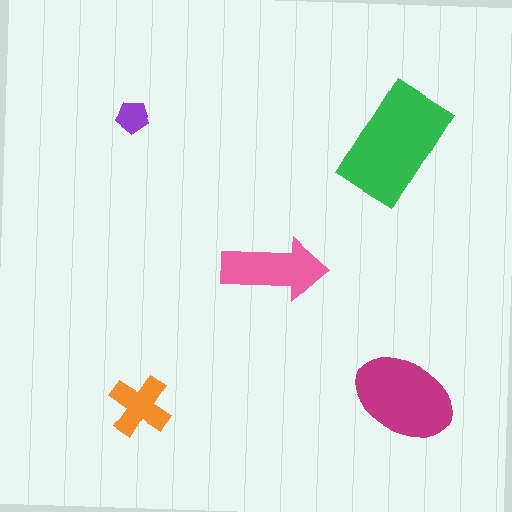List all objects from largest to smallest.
The green rectangle, the magenta ellipse, the pink arrow, the orange cross, the purple pentagon.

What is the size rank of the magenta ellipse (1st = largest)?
2nd.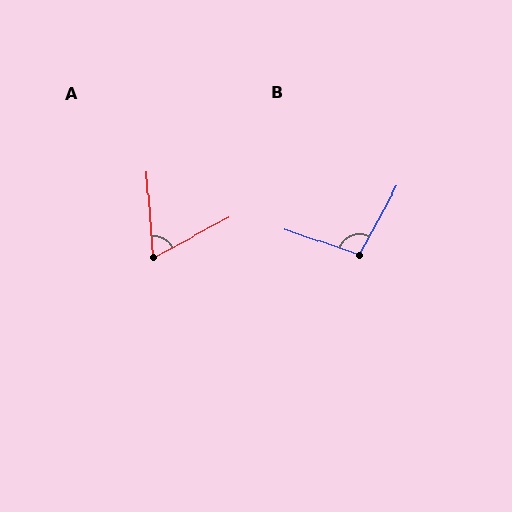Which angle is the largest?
B, at approximately 100 degrees.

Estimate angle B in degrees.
Approximately 100 degrees.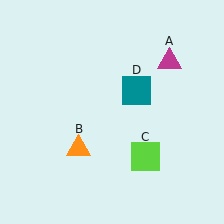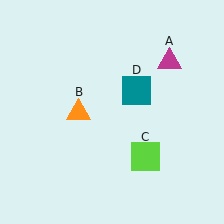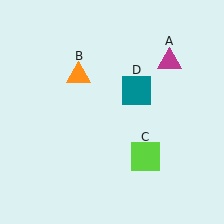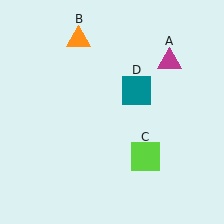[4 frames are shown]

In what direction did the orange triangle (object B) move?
The orange triangle (object B) moved up.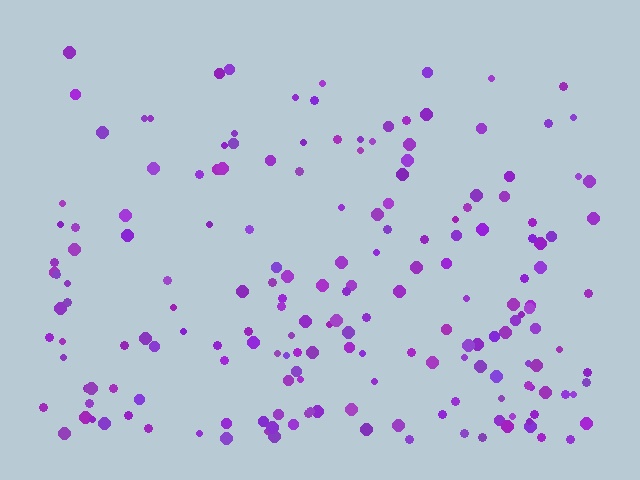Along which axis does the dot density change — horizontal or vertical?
Vertical.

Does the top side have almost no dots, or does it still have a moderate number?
Still a moderate number, just noticeably fewer than the bottom.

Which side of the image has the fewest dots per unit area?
The top.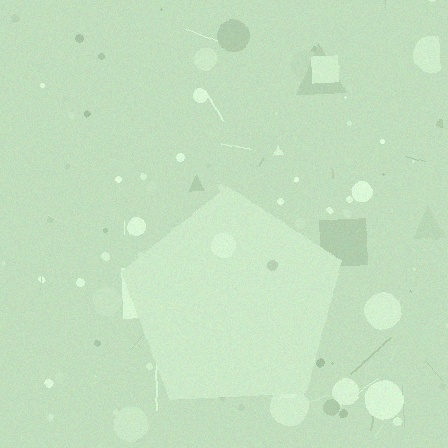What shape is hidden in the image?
A pentagon is hidden in the image.